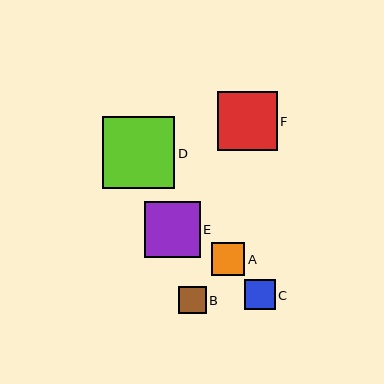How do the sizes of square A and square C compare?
Square A and square C are approximately the same size.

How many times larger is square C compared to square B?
Square C is approximately 1.1 times the size of square B.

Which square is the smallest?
Square B is the smallest with a size of approximately 27 pixels.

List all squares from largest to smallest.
From largest to smallest: D, F, E, A, C, B.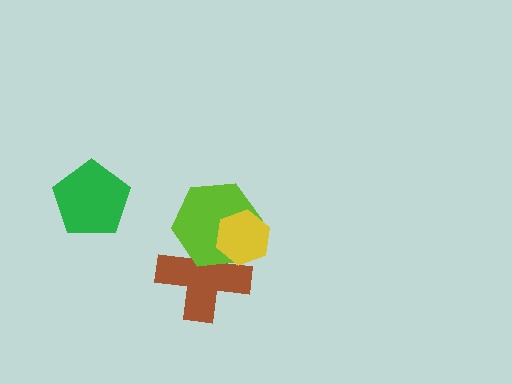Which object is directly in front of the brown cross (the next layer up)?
The lime hexagon is directly in front of the brown cross.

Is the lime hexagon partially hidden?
Yes, it is partially covered by another shape.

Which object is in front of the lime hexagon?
The yellow hexagon is in front of the lime hexagon.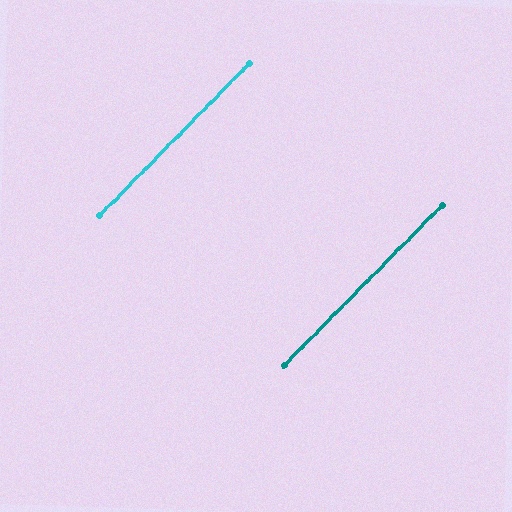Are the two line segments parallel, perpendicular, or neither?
Parallel — their directions differ by only 0.1°.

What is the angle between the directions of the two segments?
Approximately 0 degrees.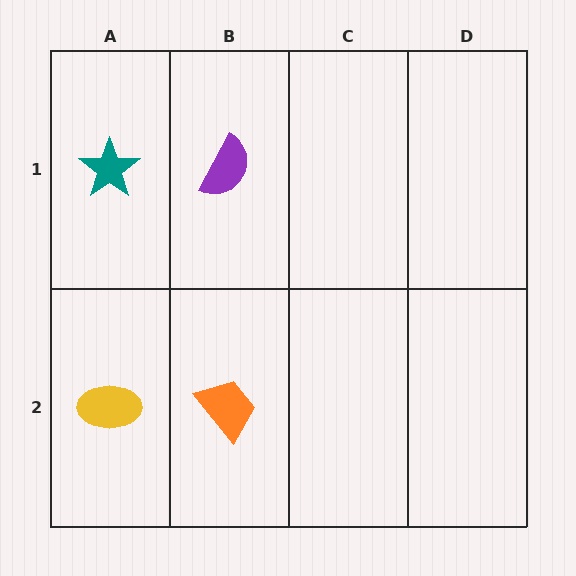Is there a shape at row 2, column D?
No, that cell is empty.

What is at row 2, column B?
An orange trapezoid.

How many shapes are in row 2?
2 shapes.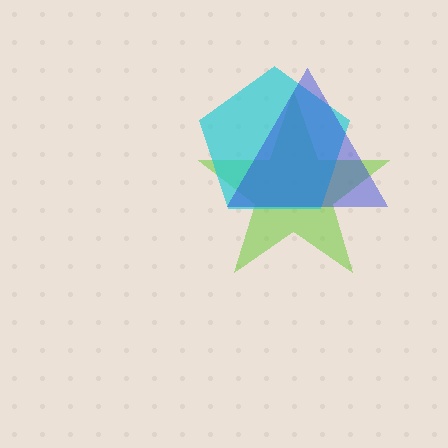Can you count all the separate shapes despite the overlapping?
Yes, there are 3 separate shapes.